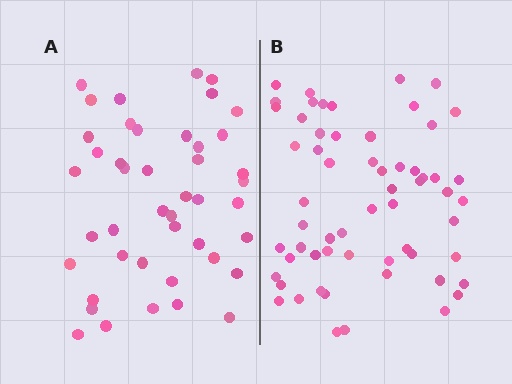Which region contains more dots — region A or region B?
Region B (the right region) has more dots.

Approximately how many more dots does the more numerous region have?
Region B has approximately 15 more dots than region A.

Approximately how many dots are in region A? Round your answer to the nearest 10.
About 40 dots. (The exact count is 44, which rounds to 40.)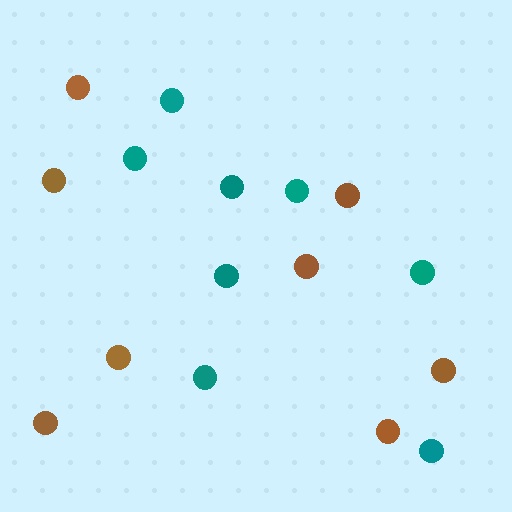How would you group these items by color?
There are 2 groups: one group of brown circles (8) and one group of teal circles (8).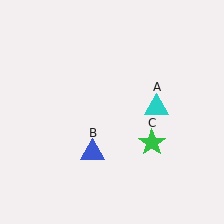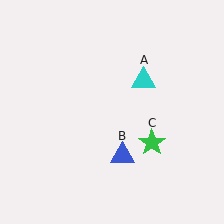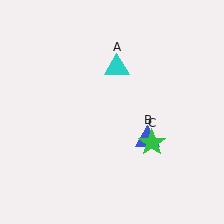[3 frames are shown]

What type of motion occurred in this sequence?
The cyan triangle (object A), blue triangle (object B) rotated counterclockwise around the center of the scene.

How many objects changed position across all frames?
2 objects changed position: cyan triangle (object A), blue triangle (object B).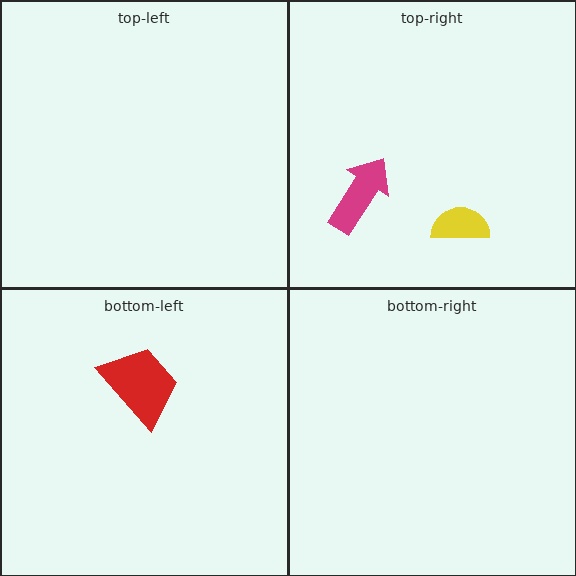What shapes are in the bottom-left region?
The red trapezoid.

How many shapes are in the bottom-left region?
1.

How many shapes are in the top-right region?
2.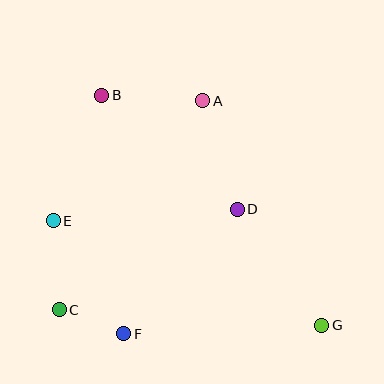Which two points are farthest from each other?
Points B and G are farthest from each other.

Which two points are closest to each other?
Points C and F are closest to each other.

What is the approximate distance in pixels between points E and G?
The distance between E and G is approximately 288 pixels.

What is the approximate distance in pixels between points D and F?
The distance between D and F is approximately 168 pixels.